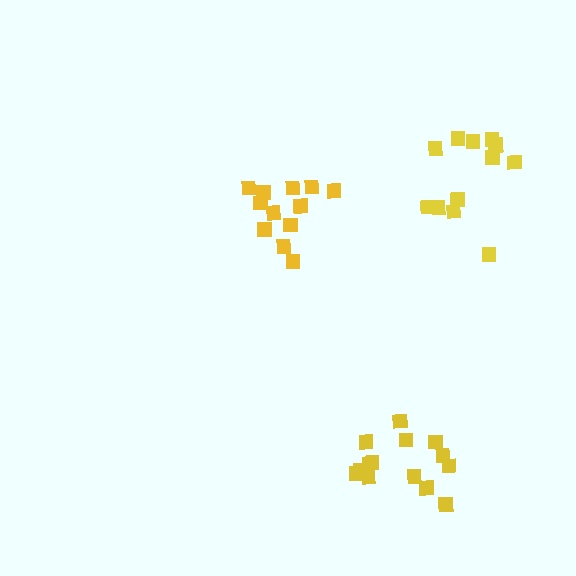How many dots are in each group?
Group 1: 12 dots, Group 2: 13 dots, Group 3: 14 dots (39 total).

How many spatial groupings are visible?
There are 3 spatial groupings.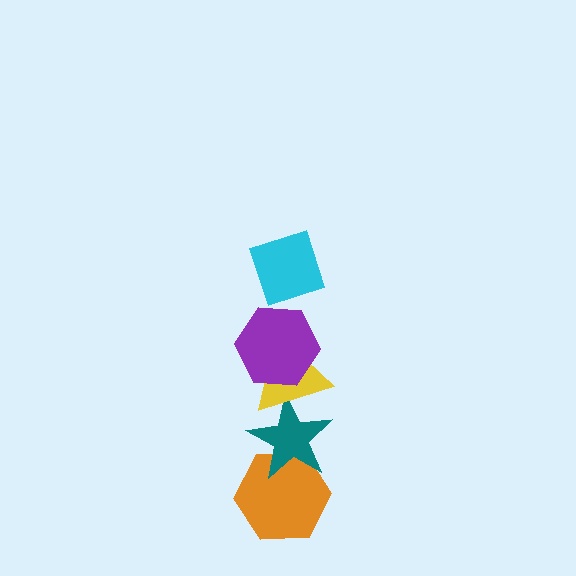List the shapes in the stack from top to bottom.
From top to bottom: the cyan diamond, the purple hexagon, the yellow triangle, the teal star, the orange hexagon.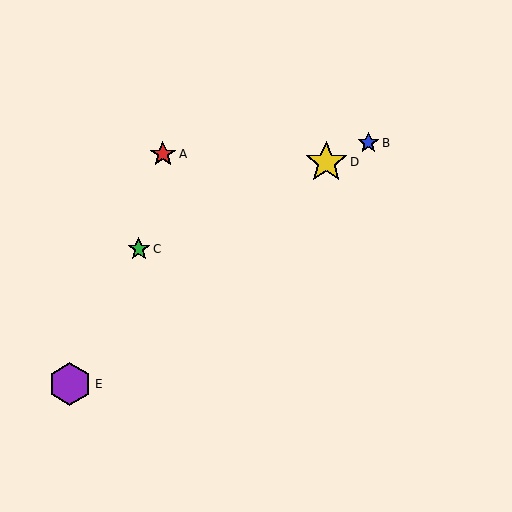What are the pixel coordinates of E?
Object E is at (70, 384).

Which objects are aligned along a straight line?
Objects B, C, D are aligned along a straight line.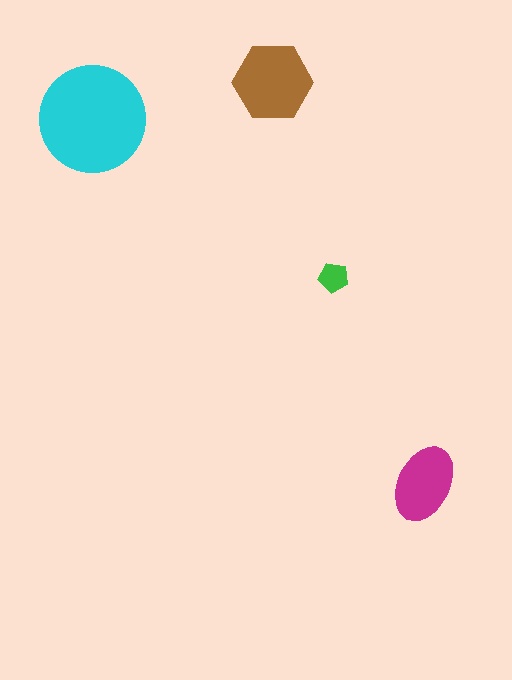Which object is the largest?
The cyan circle.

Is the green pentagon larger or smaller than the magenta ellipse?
Smaller.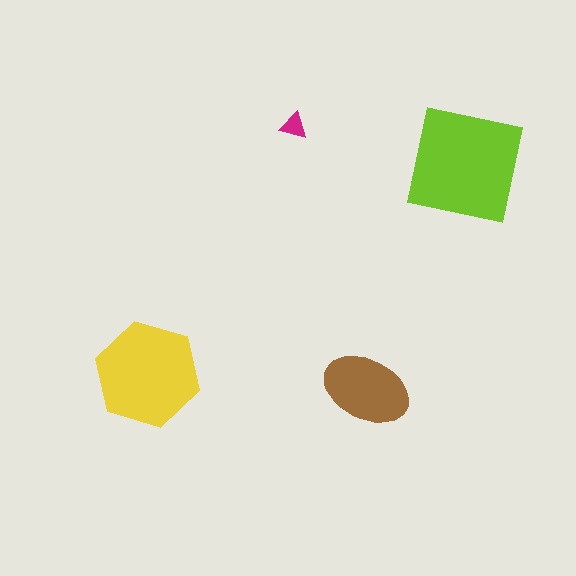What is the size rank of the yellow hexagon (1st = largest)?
2nd.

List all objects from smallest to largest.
The magenta triangle, the brown ellipse, the yellow hexagon, the lime square.